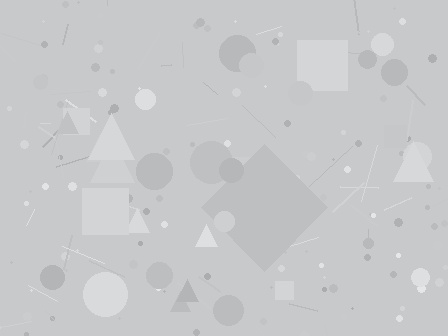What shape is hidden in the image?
A diamond is hidden in the image.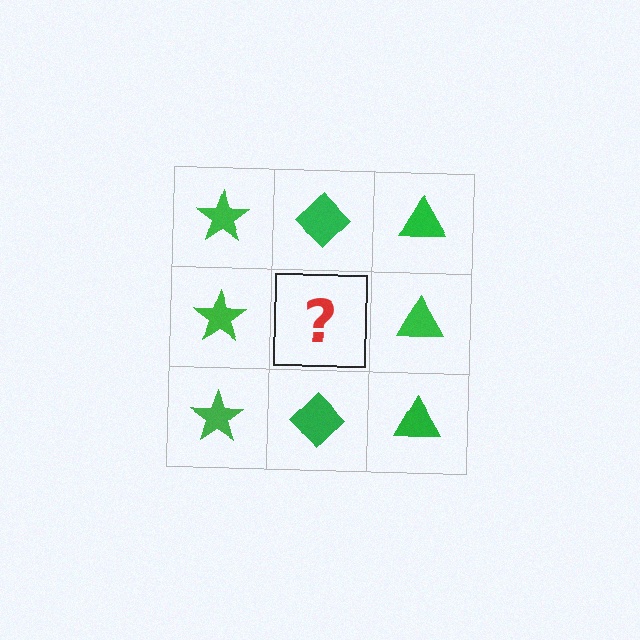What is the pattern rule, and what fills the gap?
The rule is that each column has a consistent shape. The gap should be filled with a green diamond.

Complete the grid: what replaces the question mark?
The question mark should be replaced with a green diamond.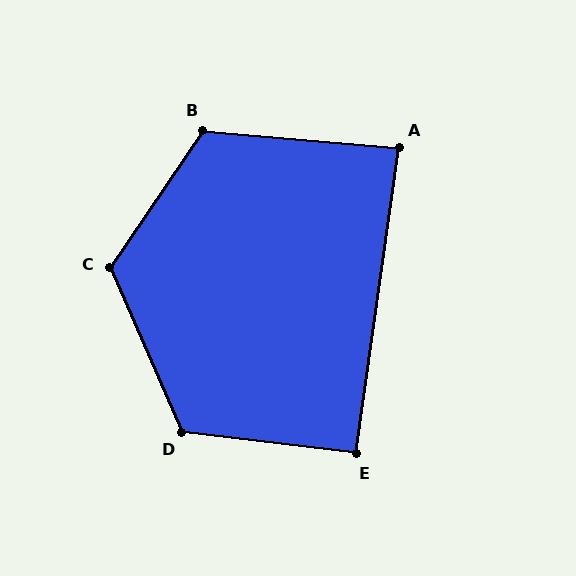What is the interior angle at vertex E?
Approximately 91 degrees (approximately right).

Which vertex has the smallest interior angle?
A, at approximately 87 degrees.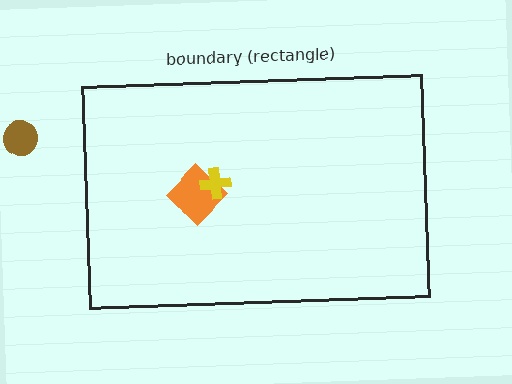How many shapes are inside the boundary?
2 inside, 1 outside.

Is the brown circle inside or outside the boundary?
Outside.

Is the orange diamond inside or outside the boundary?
Inside.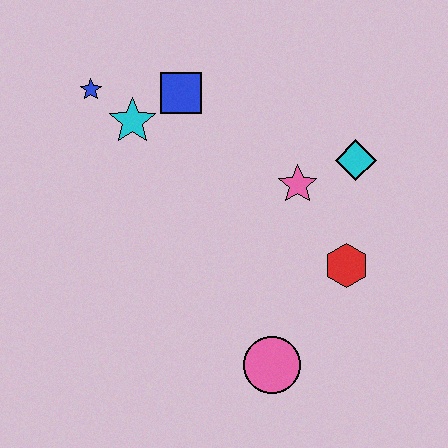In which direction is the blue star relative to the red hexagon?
The blue star is to the left of the red hexagon.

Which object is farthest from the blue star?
The pink circle is farthest from the blue star.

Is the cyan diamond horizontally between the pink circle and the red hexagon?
No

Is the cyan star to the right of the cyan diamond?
No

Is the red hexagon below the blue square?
Yes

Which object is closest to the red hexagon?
The pink star is closest to the red hexagon.